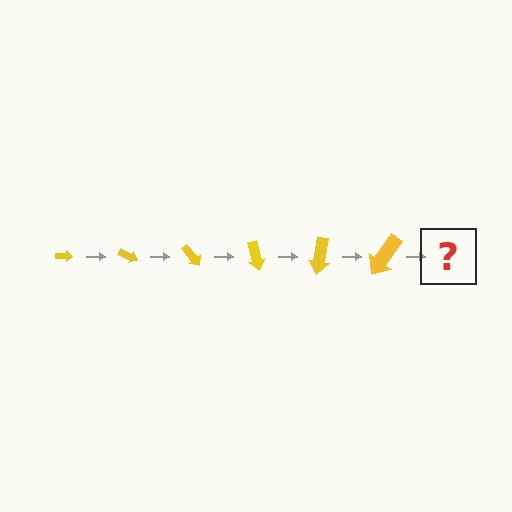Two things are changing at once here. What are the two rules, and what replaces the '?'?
The two rules are that the arrow grows larger each step and it rotates 25 degrees each step. The '?' should be an arrow, larger than the previous one and rotated 150 degrees from the start.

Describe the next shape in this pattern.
It should be an arrow, larger than the previous one and rotated 150 degrees from the start.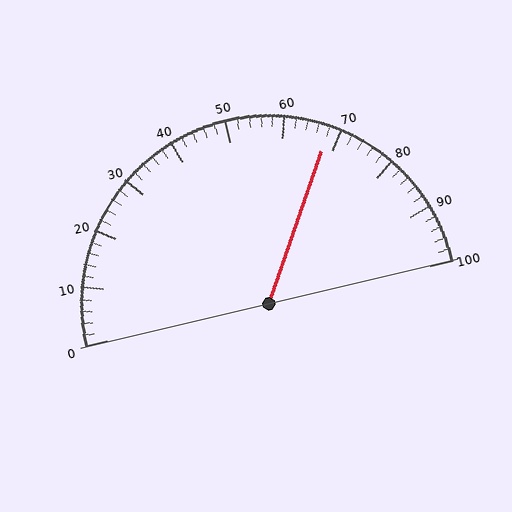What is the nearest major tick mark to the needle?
The nearest major tick mark is 70.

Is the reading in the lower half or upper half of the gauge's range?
The reading is in the upper half of the range (0 to 100).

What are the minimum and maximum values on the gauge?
The gauge ranges from 0 to 100.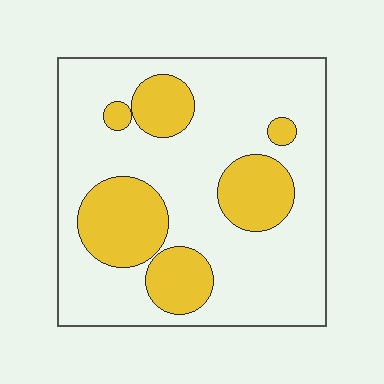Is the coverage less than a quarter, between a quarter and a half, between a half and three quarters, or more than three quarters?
Between a quarter and a half.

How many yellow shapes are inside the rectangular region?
6.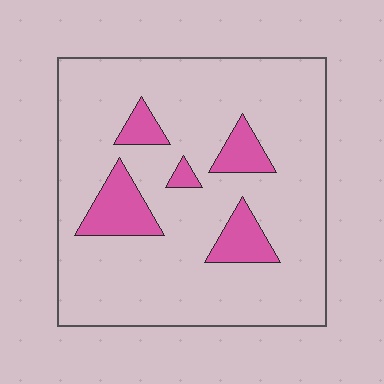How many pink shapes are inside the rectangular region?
5.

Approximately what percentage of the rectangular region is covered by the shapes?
Approximately 15%.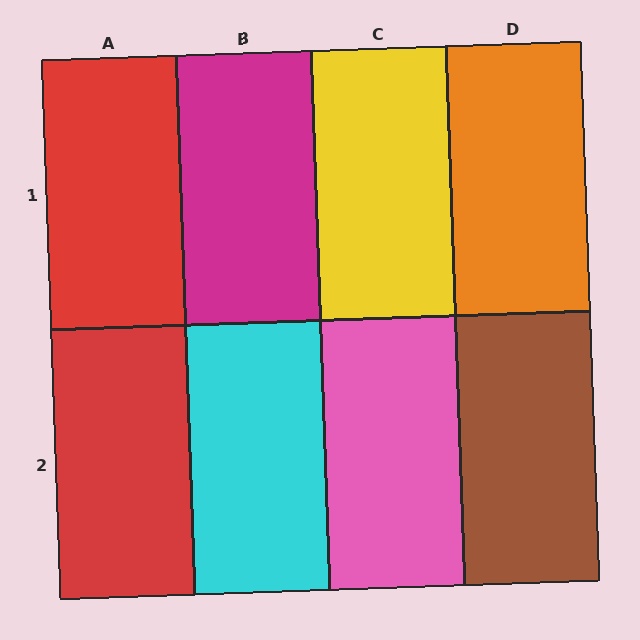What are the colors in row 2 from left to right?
Red, cyan, pink, brown.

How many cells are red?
2 cells are red.